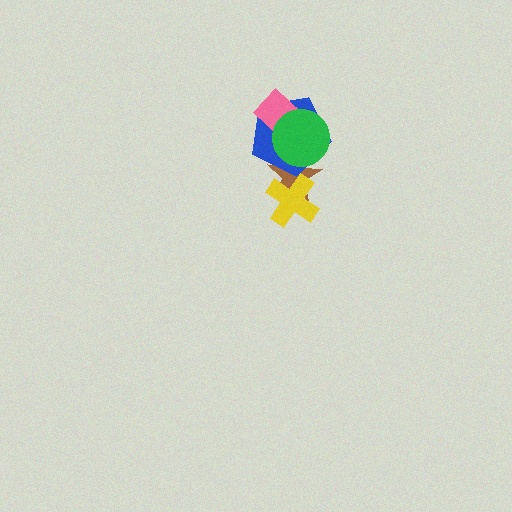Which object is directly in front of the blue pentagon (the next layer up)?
The pink rectangle is directly in front of the blue pentagon.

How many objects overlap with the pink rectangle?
2 objects overlap with the pink rectangle.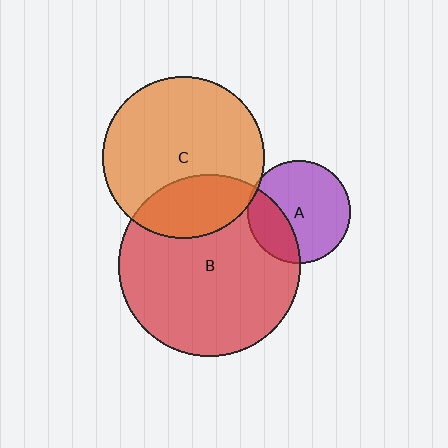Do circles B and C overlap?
Yes.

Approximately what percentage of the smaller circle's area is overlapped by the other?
Approximately 25%.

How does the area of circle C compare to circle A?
Approximately 2.4 times.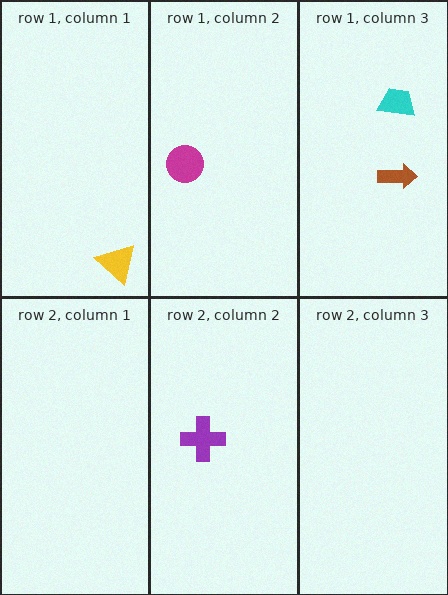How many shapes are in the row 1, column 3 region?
2.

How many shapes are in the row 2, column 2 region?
1.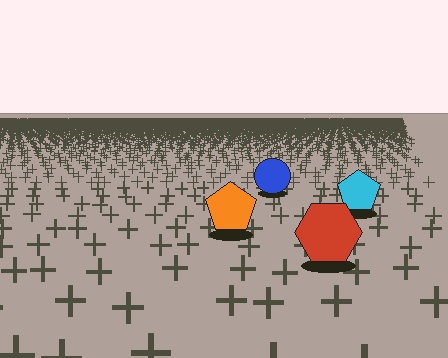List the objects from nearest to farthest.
From nearest to farthest: the red hexagon, the orange pentagon, the cyan pentagon, the blue circle.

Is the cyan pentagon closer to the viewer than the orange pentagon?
No. The orange pentagon is closer — you can tell from the texture gradient: the ground texture is coarser near it.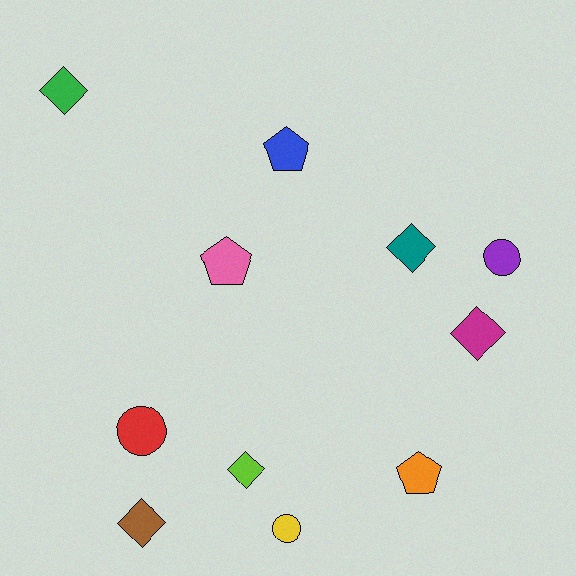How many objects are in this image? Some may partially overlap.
There are 11 objects.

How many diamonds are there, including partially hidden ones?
There are 5 diamonds.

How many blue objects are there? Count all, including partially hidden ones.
There is 1 blue object.